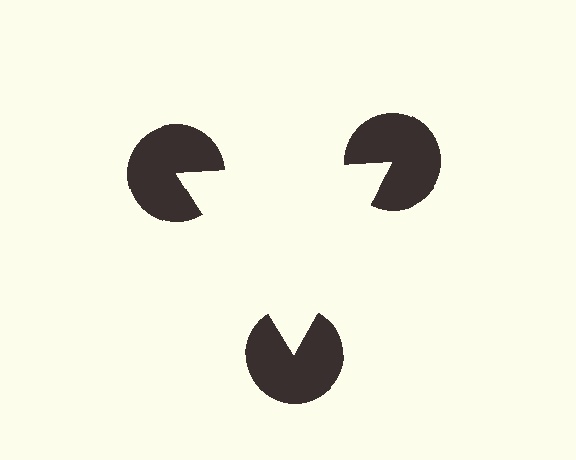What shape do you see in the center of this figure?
An illusory triangle — its edges are inferred from the aligned wedge cuts in the pac-man discs, not physically drawn.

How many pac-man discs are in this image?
There are 3 — one at each vertex of the illusory triangle.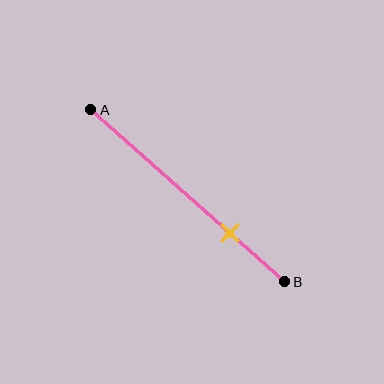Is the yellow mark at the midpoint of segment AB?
No, the mark is at about 70% from A, not at the 50% midpoint.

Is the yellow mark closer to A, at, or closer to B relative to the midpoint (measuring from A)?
The yellow mark is closer to point B than the midpoint of segment AB.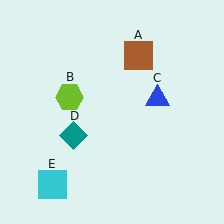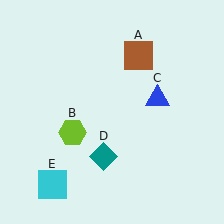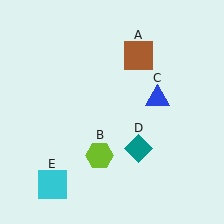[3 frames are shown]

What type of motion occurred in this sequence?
The lime hexagon (object B), teal diamond (object D) rotated counterclockwise around the center of the scene.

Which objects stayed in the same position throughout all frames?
Brown square (object A) and blue triangle (object C) and cyan square (object E) remained stationary.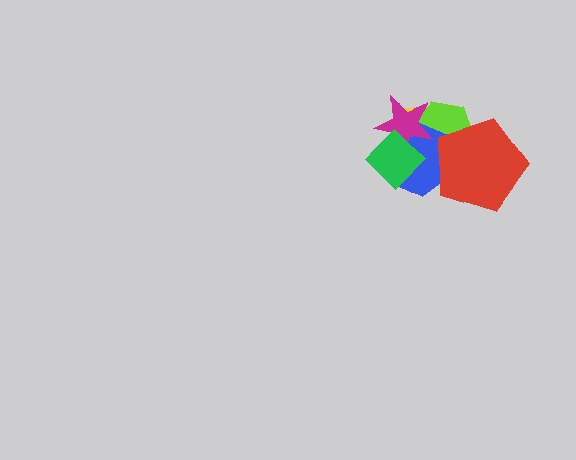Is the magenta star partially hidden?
Yes, it is partially covered by another shape.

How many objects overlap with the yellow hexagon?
5 objects overlap with the yellow hexagon.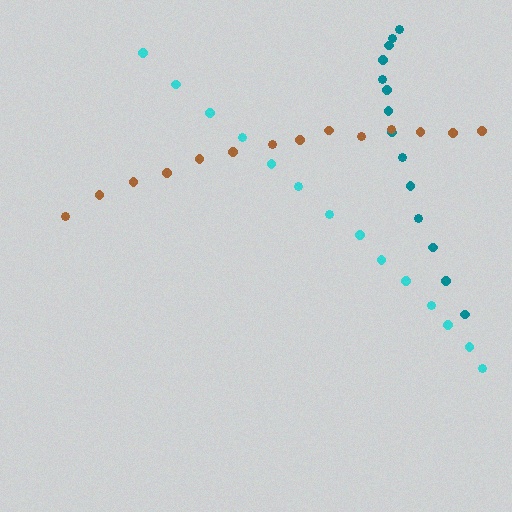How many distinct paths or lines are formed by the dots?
There are 3 distinct paths.